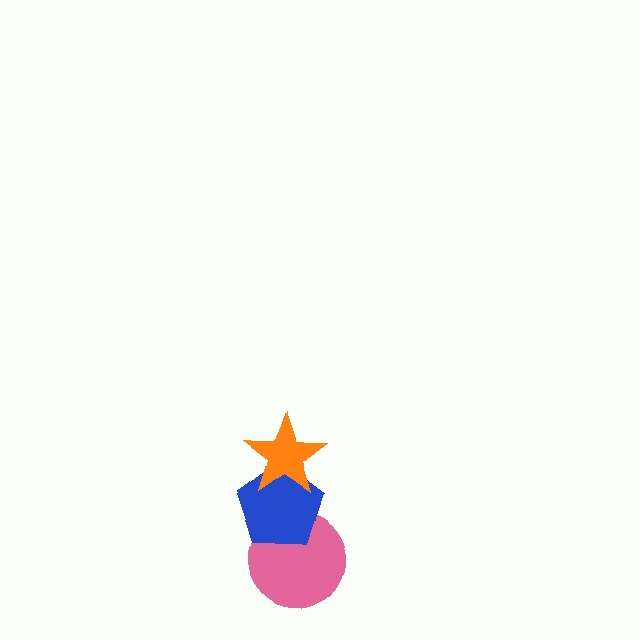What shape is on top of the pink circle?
The blue pentagon is on top of the pink circle.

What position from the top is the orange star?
The orange star is 1st from the top.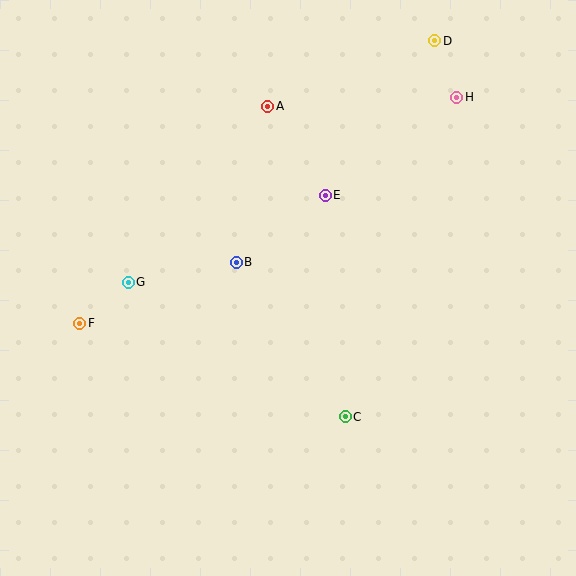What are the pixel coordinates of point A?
Point A is at (268, 106).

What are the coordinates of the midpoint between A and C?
The midpoint between A and C is at (306, 262).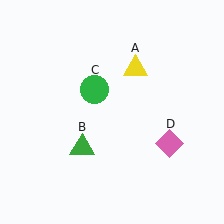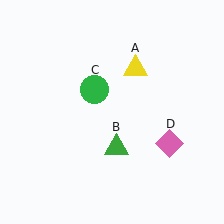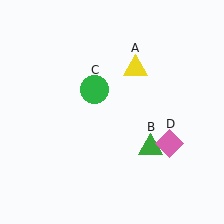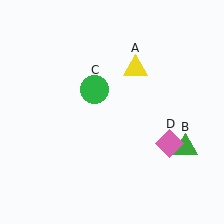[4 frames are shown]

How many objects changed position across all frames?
1 object changed position: green triangle (object B).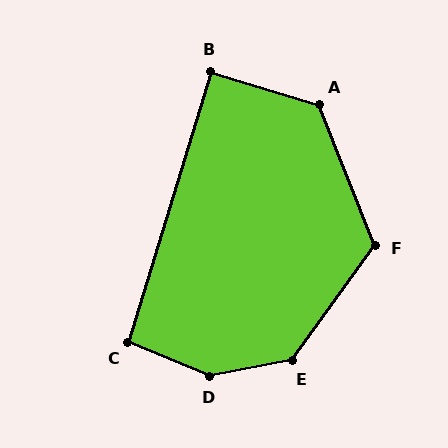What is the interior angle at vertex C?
Approximately 95 degrees (obtuse).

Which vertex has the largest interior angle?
D, at approximately 147 degrees.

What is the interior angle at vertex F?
Approximately 123 degrees (obtuse).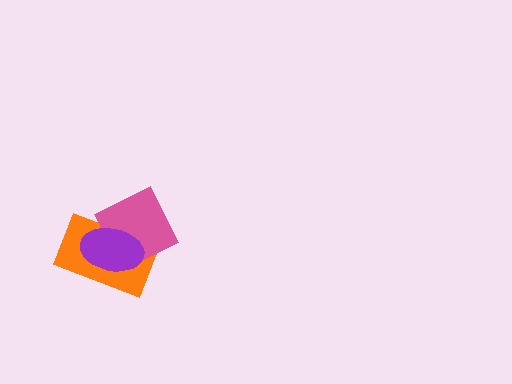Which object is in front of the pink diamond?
The purple ellipse is in front of the pink diamond.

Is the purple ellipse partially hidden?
No, no other shape covers it.